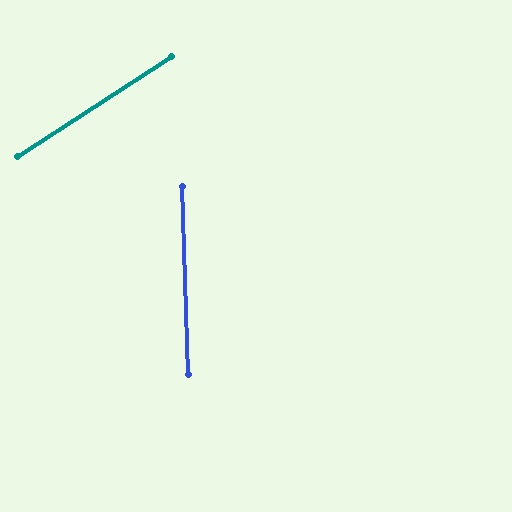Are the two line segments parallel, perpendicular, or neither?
Neither parallel nor perpendicular — they differ by about 58°.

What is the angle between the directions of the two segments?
Approximately 58 degrees.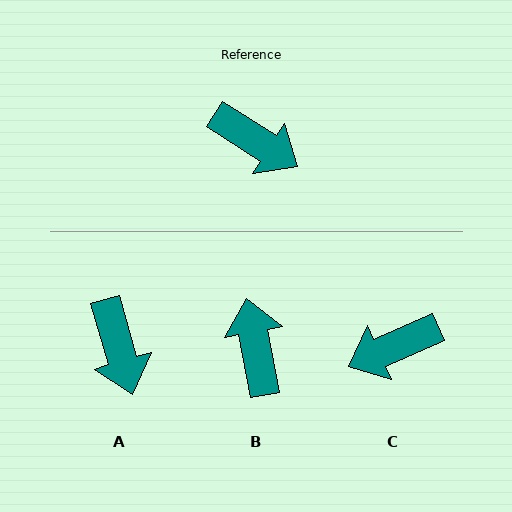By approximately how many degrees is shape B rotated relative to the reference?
Approximately 133 degrees counter-clockwise.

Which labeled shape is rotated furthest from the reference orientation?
B, about 133 degrees away.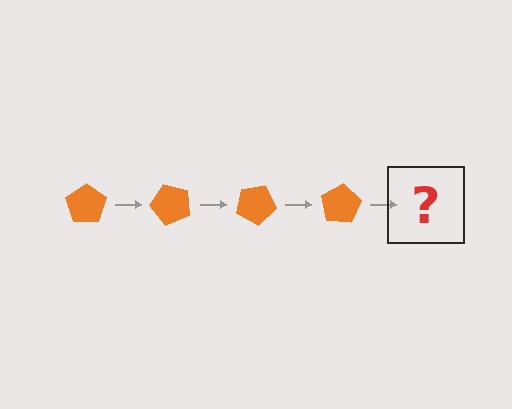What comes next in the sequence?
The next element should be an orange pentagon rotated 200 degrees.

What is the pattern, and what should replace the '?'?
The pattern is that the pentagon rotates 50 degrees each step. The '?' should be an orange pentagon rotated 200 degrees.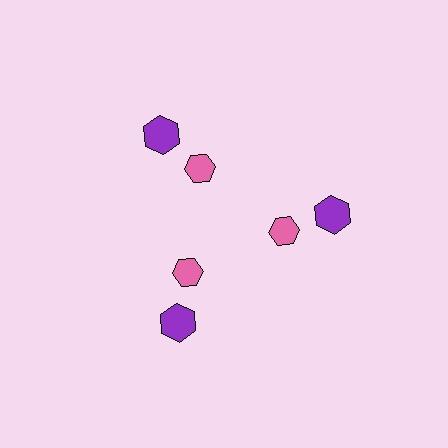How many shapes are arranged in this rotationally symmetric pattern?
There are 6 shapes, arranged in 3 groups of 2.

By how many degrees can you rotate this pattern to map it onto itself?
The pattern maps onto itself every 120 degrees of rotation.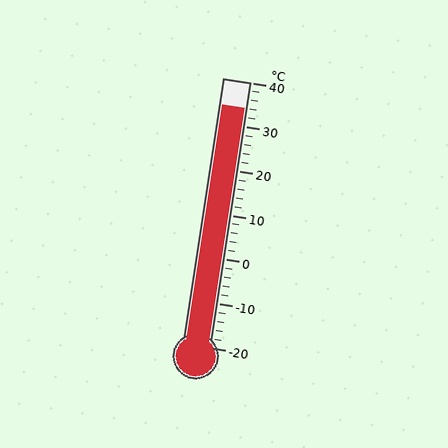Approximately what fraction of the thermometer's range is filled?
The thermometer is filled to approximately 90% of its range.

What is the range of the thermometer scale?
The thermometer scale ranges from -20°C to 40°C.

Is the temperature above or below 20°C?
The temperature is above 20°C.